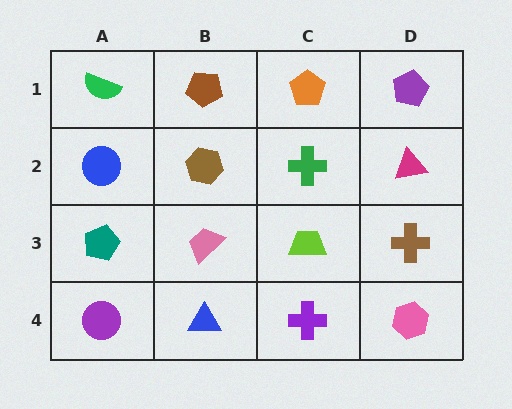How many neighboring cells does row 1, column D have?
2.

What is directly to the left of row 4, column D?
A purple cross.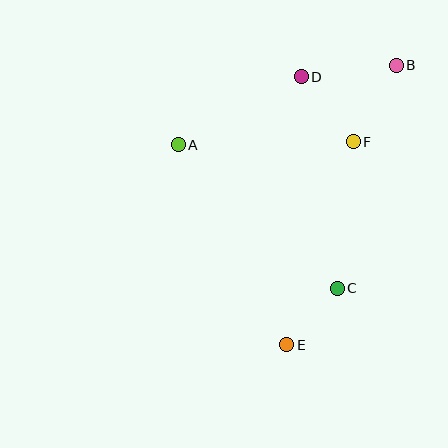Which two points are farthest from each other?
Points B and E are farthest from each other.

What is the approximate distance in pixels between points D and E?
The distance between D and E is approximately 268 pixels.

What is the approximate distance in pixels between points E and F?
The distance between E and F is approximately 213 pixels.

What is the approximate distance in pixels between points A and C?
The distance between A and C is approximately 214 pixels.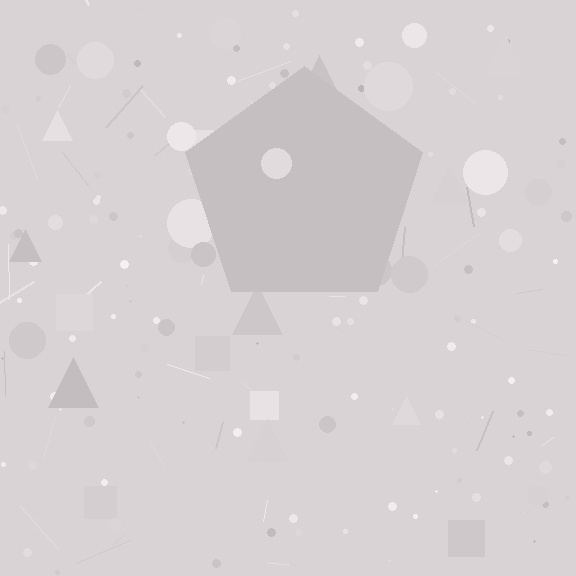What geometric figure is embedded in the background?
A pentagon is embedded in the background.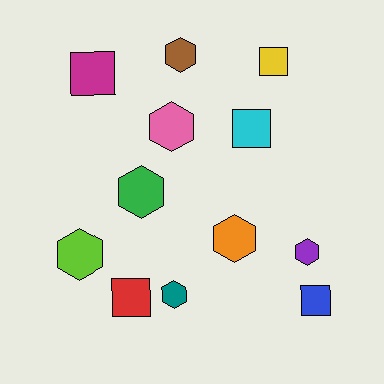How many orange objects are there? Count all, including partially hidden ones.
There is 1 orange object.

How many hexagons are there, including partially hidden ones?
There are 7 hexagons.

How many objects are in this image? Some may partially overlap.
There are 12 objects.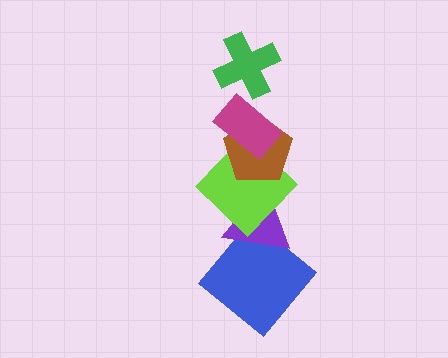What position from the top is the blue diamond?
The blue diamond is 6th from the top.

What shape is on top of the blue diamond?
The purple triangle is on top of the blue diamond.